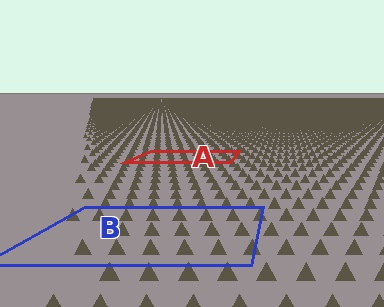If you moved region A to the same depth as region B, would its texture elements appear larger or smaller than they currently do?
They would appear larger. At a closer depth, the same texture elements are projected at a bigger on-screen size.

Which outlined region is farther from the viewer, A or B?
Region A is farther from the viewer — the texture elements inside it appear smaller and more densely packed.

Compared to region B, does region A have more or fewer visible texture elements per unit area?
Region A has more texture elements per unit area — they are packed more densely because it is farther away.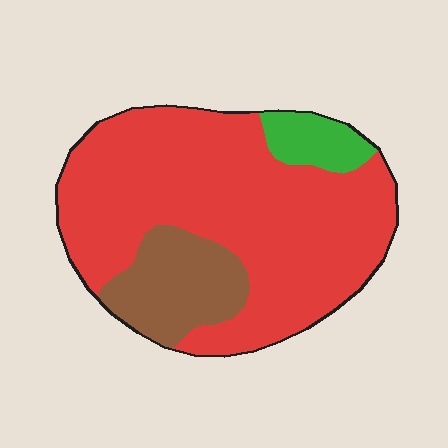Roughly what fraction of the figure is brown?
Brown takes up about one sixth (1/6) of the figure.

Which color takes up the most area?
Red, at roughly 75%.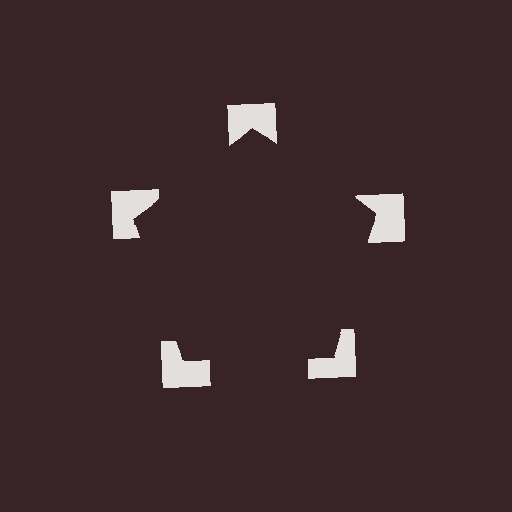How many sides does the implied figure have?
5 sides.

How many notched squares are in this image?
There are 5 — one at each vertex of the illusory pentagon.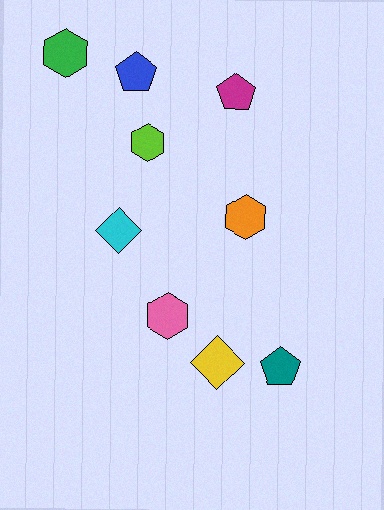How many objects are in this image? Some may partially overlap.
There are 9 objects.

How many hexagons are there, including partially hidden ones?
There are 4 hexagons.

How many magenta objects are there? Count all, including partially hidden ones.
There is 1 magenta object.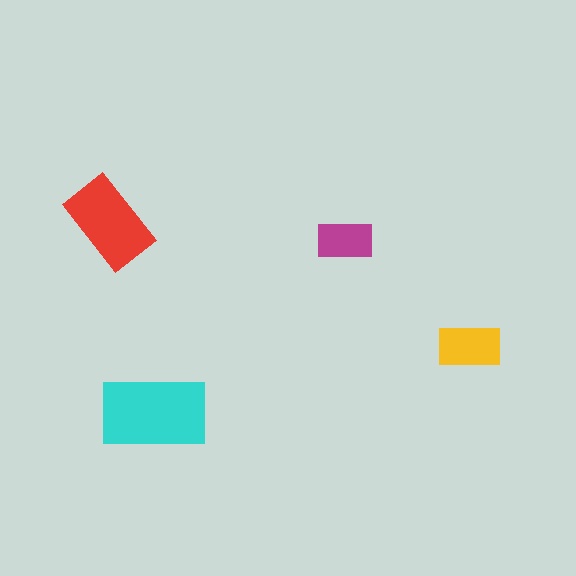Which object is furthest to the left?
The red rectangle is leftmost.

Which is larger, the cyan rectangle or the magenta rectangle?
The cyan one.